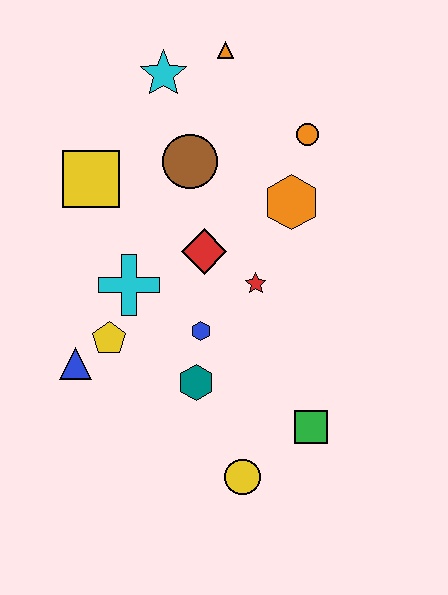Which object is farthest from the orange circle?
The yellow circle is farthest from the orange circle.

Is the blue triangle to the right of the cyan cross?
No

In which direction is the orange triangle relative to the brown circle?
The orange triangle is above the brown circle.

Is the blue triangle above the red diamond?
No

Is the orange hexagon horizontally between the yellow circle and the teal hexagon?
No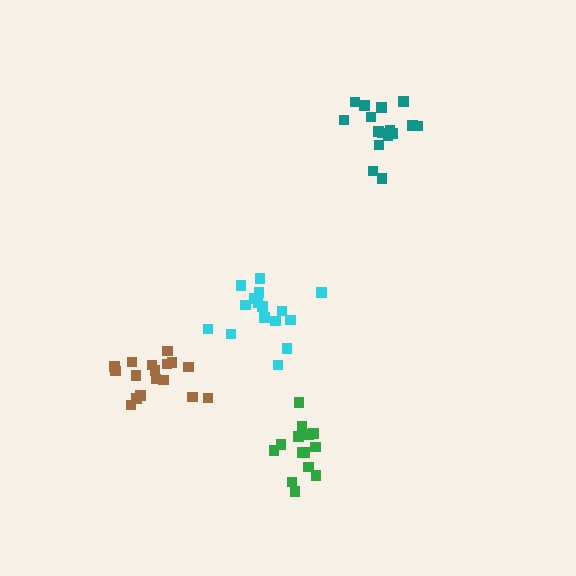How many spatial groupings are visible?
There are 4 spatial groupings.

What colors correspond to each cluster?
The clusters are colored: teal, cyan, brown, green.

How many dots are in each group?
Group 1: 16 dots, Group 2: 16 dots, Group 3: 17 dots, Group 4: 14 dots (63 total).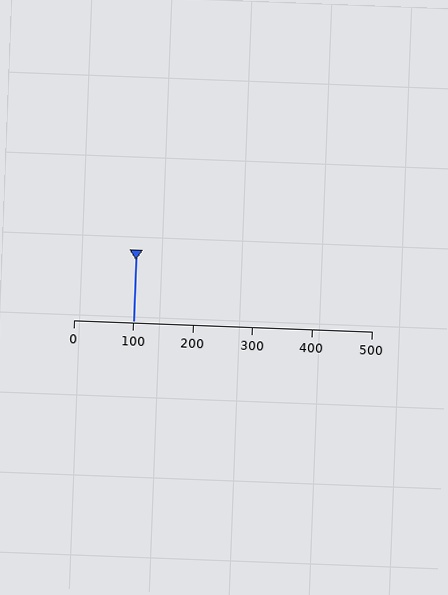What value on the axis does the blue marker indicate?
The marker indicates approximately 100.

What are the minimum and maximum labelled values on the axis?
The axis runs from 0 to 500.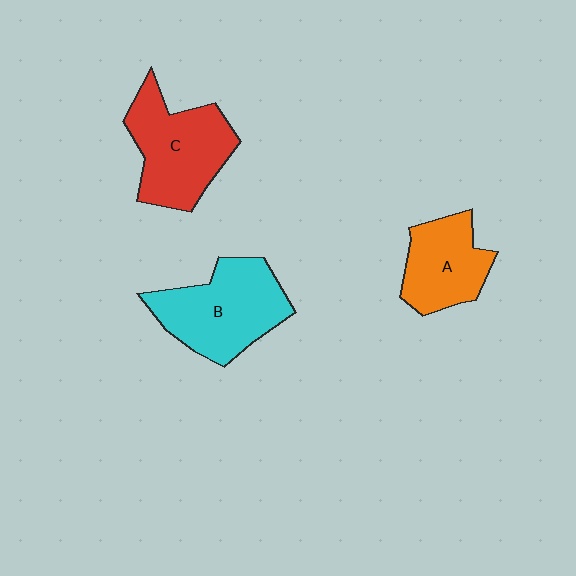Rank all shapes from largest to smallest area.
From largest to smallest: B (cyan), C (red), A (orange).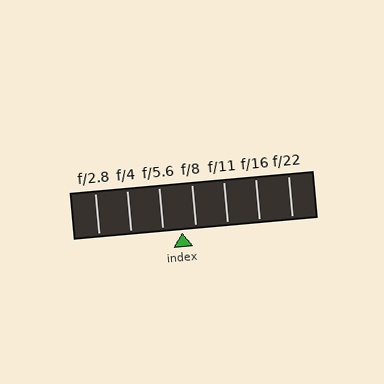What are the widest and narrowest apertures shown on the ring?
The widest aperture shown is f/2.8 and the narrowest is f/22.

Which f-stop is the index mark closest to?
The index mark is closest to f/8.